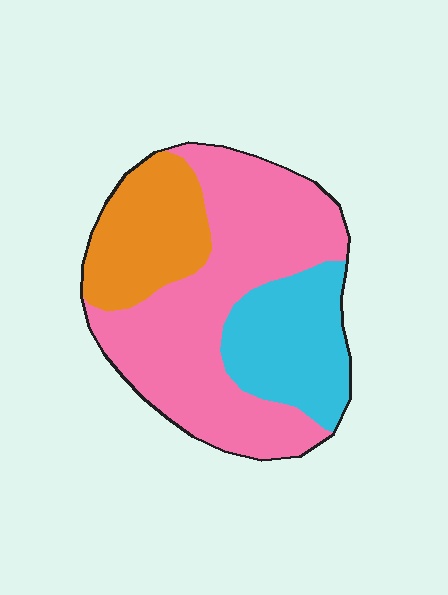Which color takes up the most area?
Pink, at roughly 55%.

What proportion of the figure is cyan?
Cyan takes up about one quarter (1/4) of the figure.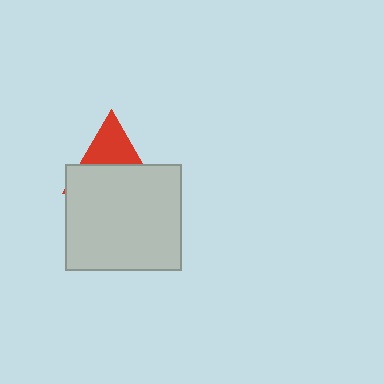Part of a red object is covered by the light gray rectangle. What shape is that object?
It is a triangle.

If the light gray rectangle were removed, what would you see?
You would see the complete red triangle.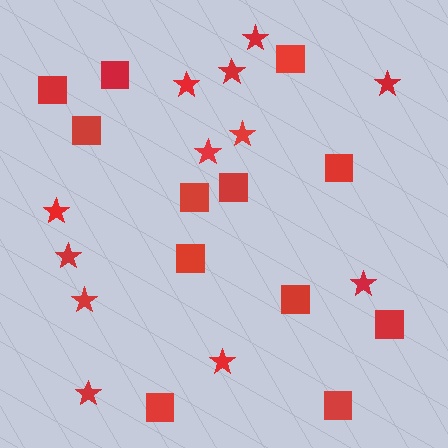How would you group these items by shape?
There are 2 groups: one group of stars (12) and one group of squares (12).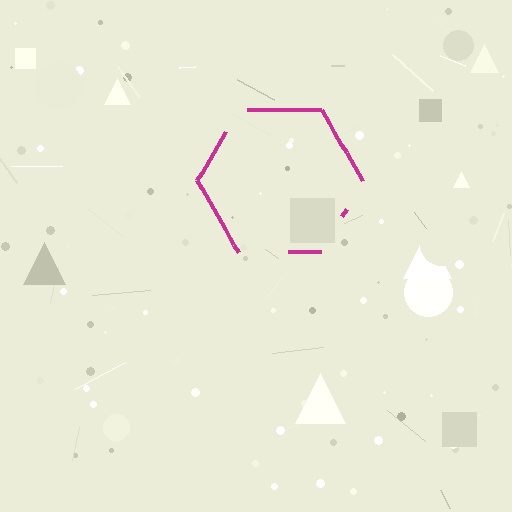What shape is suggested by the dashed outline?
The dashed outline suggests a hexagon.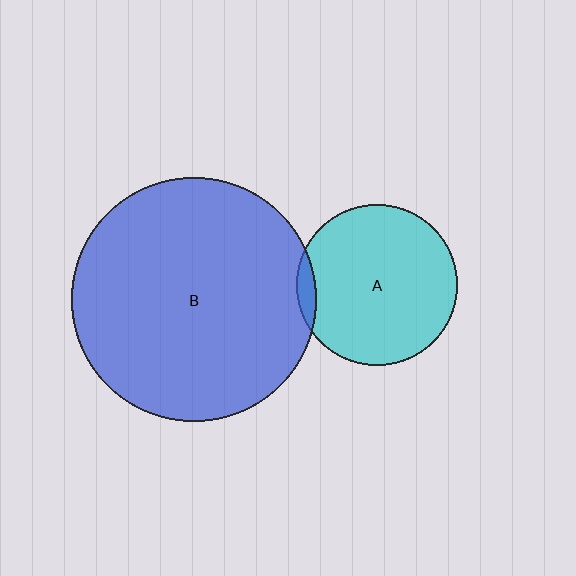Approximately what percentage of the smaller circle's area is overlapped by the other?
Approximately 5%.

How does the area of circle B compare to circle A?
Approximately 2.3 times.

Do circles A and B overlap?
Yes.